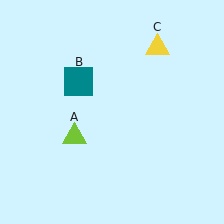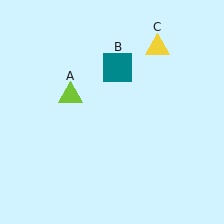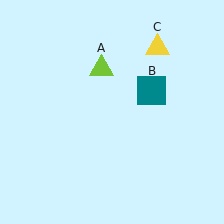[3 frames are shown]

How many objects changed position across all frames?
2 objects changed position: lime triangle (object A), teal square (object B).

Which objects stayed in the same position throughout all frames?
Yellow triangle (object C) remained stationary.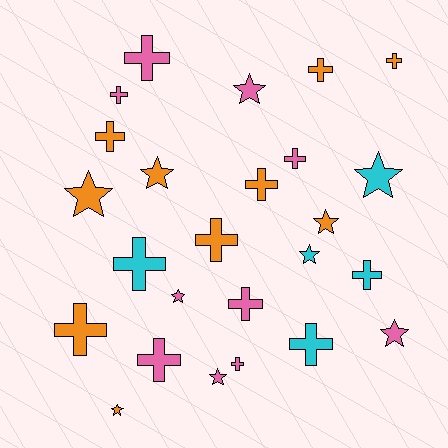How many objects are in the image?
There are 25 objects.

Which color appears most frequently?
Orange, with 10 objects.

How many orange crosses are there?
There are 6 orange crosses.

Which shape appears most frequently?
Cross, with 15 objects.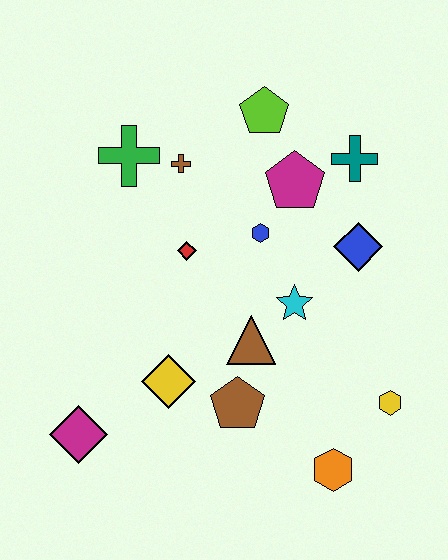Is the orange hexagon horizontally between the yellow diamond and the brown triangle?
No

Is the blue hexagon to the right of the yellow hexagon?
No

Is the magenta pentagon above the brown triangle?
Yes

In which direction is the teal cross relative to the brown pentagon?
The teal cross is above the brown pentagon.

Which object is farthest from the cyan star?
The magenta diamond is farthest from the cyan star.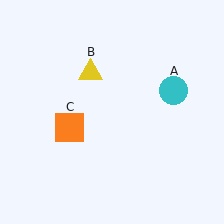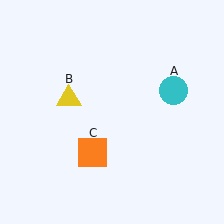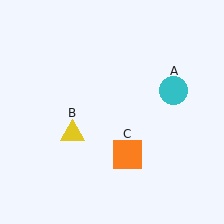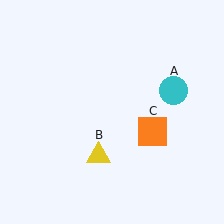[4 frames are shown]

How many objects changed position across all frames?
2 objects changed position: yellow triangle (object B), orange square (object C).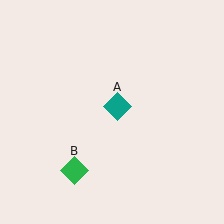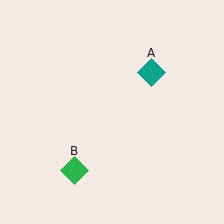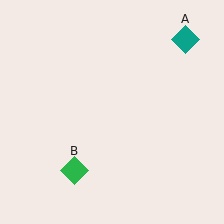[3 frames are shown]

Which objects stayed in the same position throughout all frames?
Green diamond (object B) remained stationary.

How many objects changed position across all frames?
1 object changed position: teal diamond (object A).